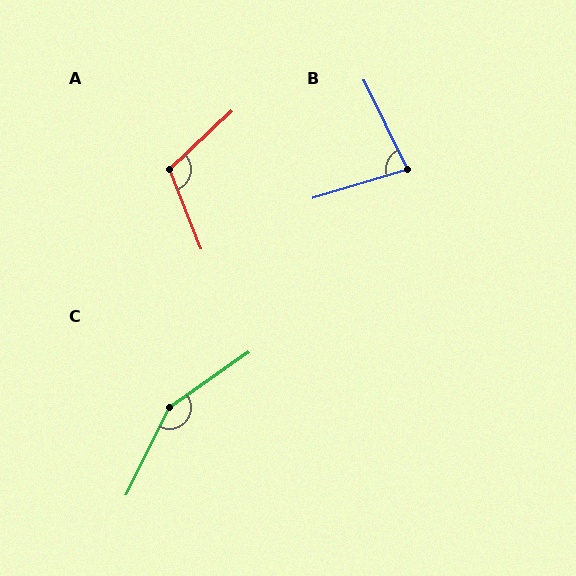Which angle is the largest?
C, at approximately 151 degrees.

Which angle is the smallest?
B, at approximately 81 degrees.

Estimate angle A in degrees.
Approximately 111 degrees.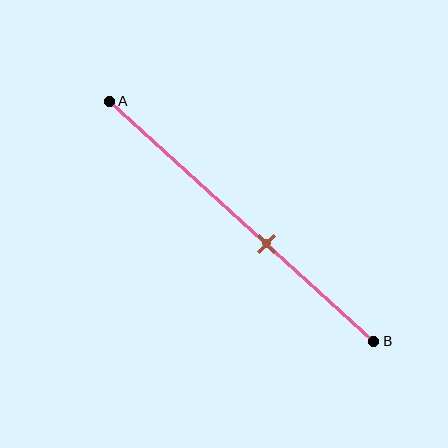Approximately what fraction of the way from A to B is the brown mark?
The brown mark is approximately 60% of the way from A to B.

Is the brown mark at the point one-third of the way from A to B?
No, the mark is at about 60% from A, not at the 33% one-third point.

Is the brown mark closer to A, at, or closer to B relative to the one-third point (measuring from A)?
The brown mark is closer to point B than the one-third point of segment AB.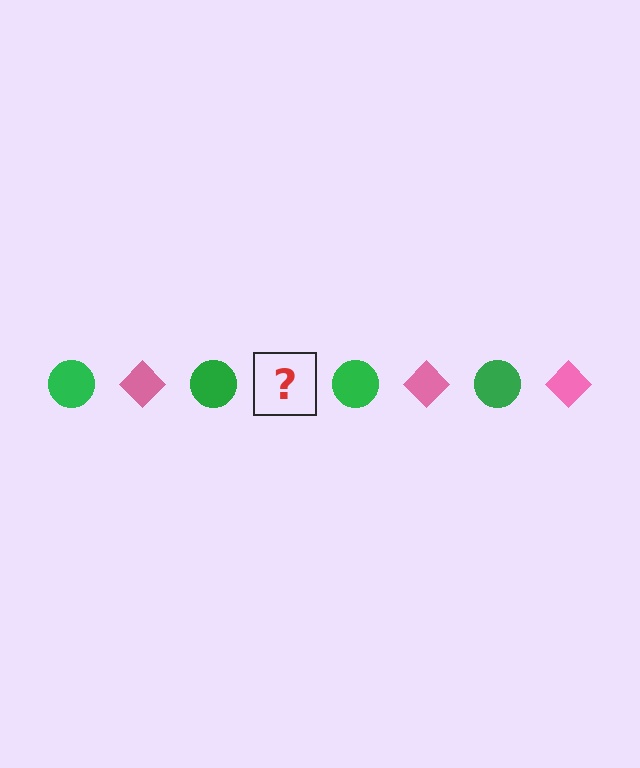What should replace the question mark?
The question mark should be replaced with a pink diamond.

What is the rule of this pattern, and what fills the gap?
The rule is that the pattern alternates between green circle and pink diamond. The gap should be filled with a pink diamond.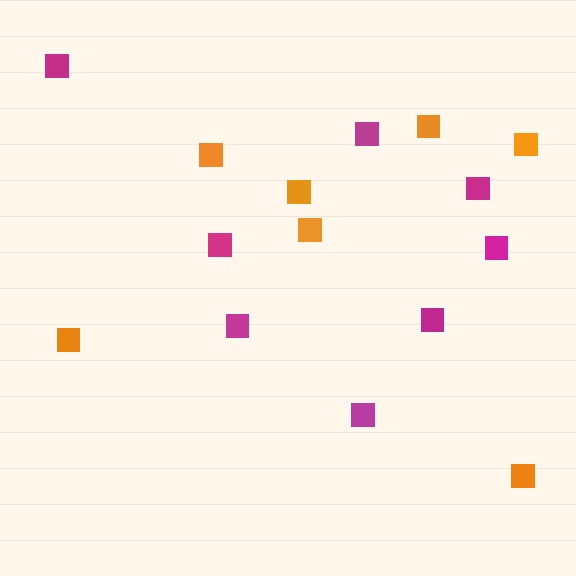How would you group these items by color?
There are 2 groups: one group of magenta squares (8) and one group of orange squares (7).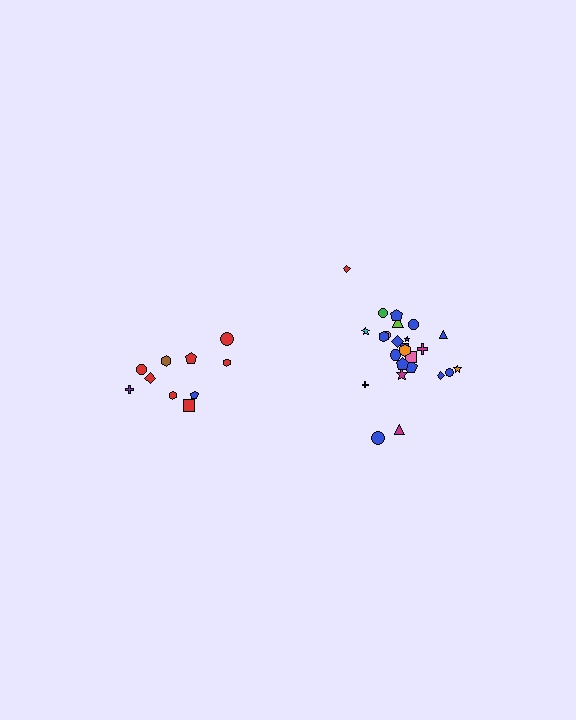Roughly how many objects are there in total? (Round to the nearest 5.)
Roughly 35 objects in total.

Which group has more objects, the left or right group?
The right group.